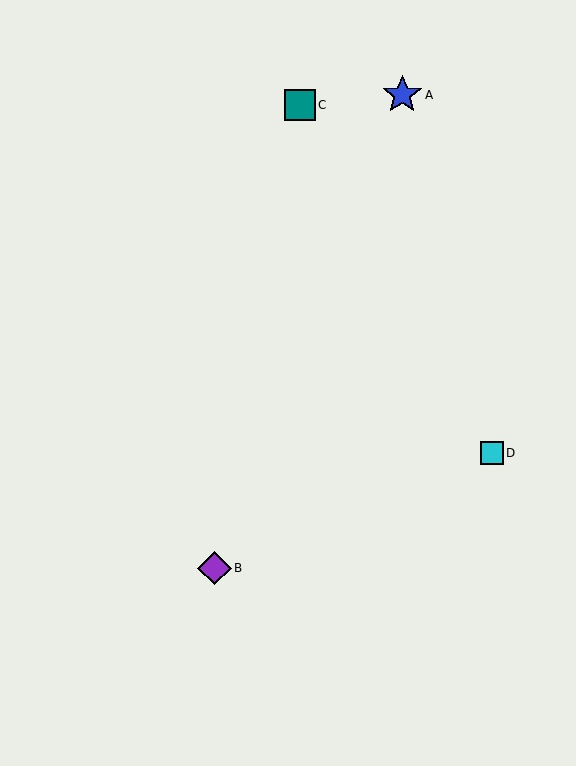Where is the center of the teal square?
The center of the teal square is at (300, 105).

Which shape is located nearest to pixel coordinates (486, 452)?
The cyan square (labeled D) at (492, 453) is nearest to that location.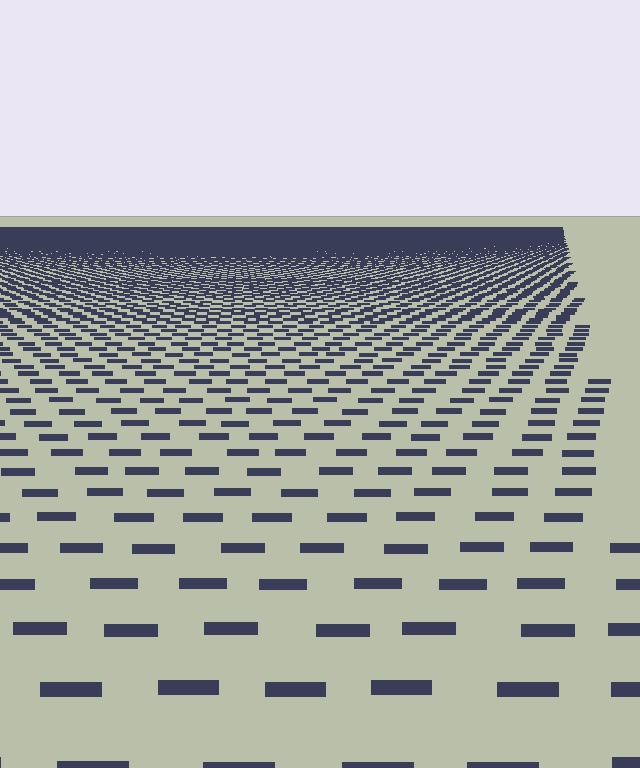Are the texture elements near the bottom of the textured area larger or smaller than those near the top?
Larger. Near the bottom, elements are closer to the viewer and appear at a bigger on-screen size.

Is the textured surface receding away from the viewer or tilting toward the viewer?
The surface is receding away from the viewer. Texture elements get smaller and denser toward the top.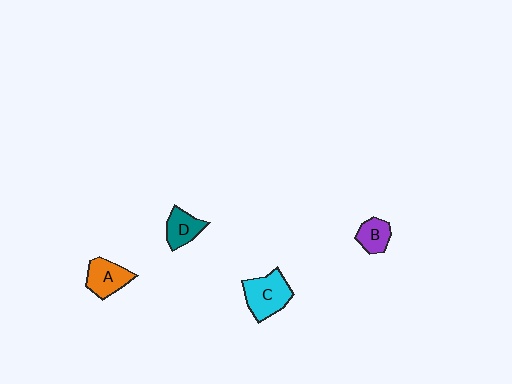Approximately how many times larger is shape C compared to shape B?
Approximately 1.8 times.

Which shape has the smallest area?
Shape B (purple).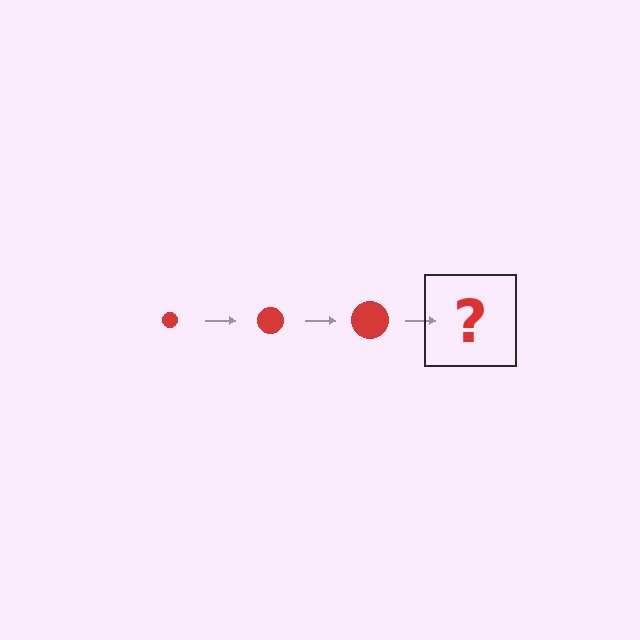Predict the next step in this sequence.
The next step is a red circle, larger than the previous one.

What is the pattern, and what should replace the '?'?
The pattern is that the circle gets progressively larger each step. The '?' should be a red circle, larger than the previous one.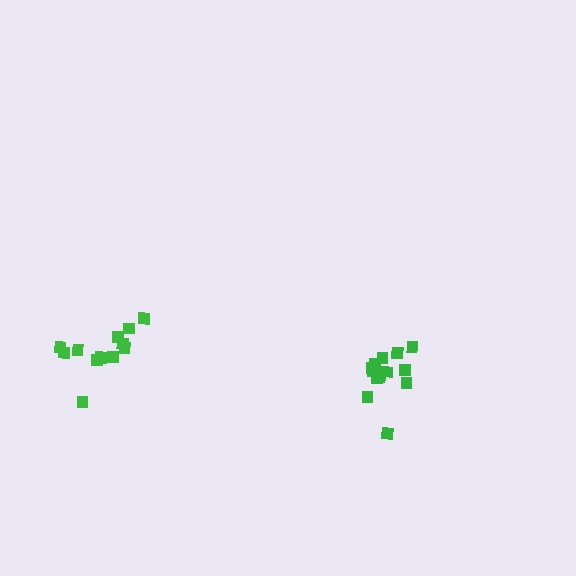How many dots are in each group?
Group 1: 14 dots, Group 2: 12 dots (26 total).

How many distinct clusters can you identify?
There are 2 distinct clusters.